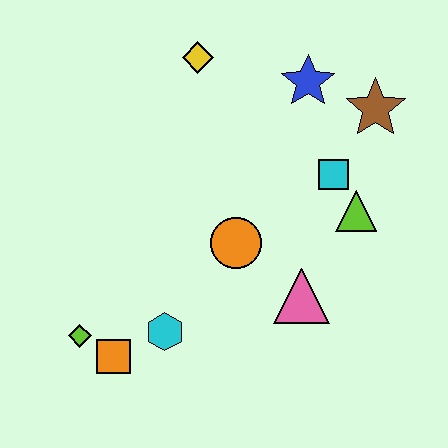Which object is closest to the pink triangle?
The orange circle is closest to the pink triangle.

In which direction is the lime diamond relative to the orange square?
The lime diamond is to the left of the orange square.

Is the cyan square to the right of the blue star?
Yes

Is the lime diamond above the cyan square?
No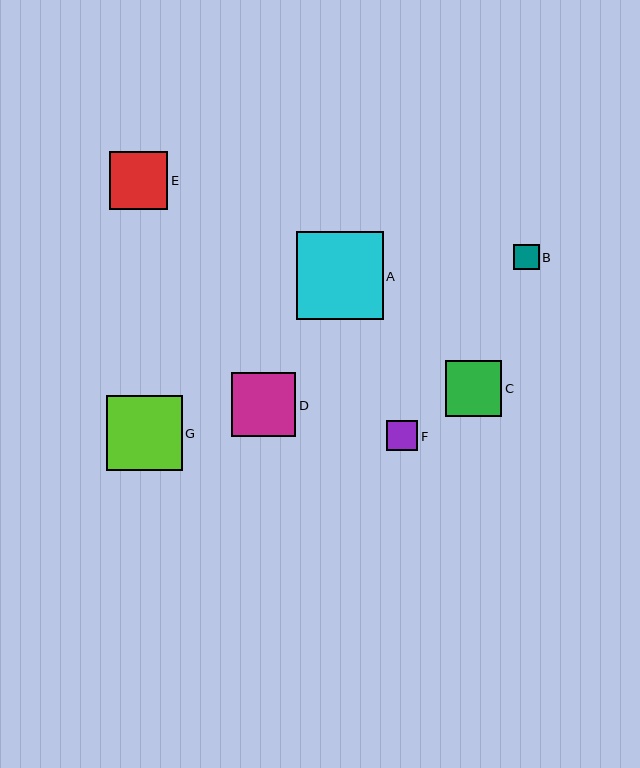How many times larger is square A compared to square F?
Square A is approximately 2.8 times the size of square F.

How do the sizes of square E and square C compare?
Square E and square C are approximately the same size.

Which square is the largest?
Square A is the largest with a size of approximately 87 pixels.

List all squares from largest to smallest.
From largest to smallest: A, G, D, E, C, F, B.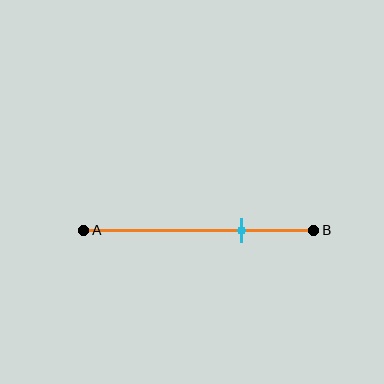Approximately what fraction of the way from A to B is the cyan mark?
The cyan mark is approximately 70% of the way from A to B.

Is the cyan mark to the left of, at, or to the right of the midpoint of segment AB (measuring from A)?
The cyan mark is to the right of the midpoint of segment AB.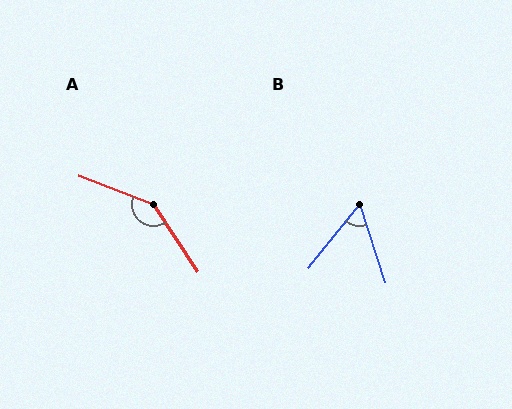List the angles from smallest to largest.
B (57°), A (145°).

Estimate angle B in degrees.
Approximately 57 degrees.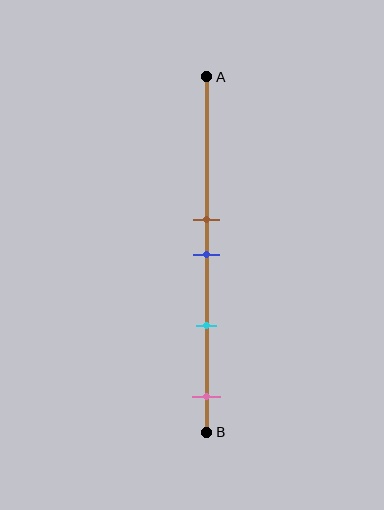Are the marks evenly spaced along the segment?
No, the marks are not evenly spaced.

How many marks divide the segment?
There are 4 marks dividing the segment.